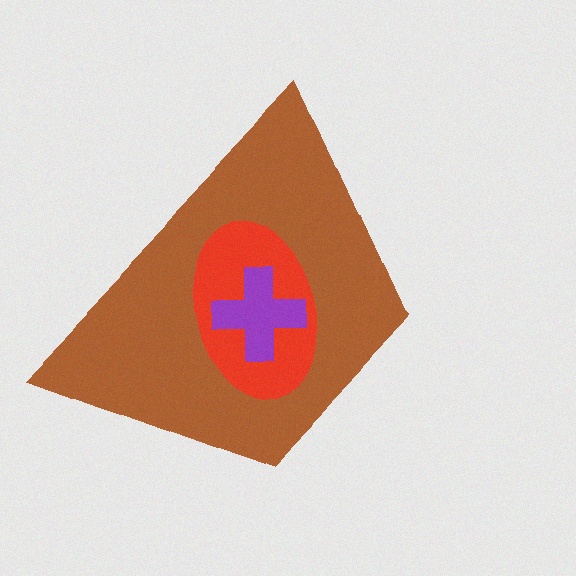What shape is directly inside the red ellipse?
The purple cross.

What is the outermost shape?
The brown trapezoid.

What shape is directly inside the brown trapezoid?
The red ellipse.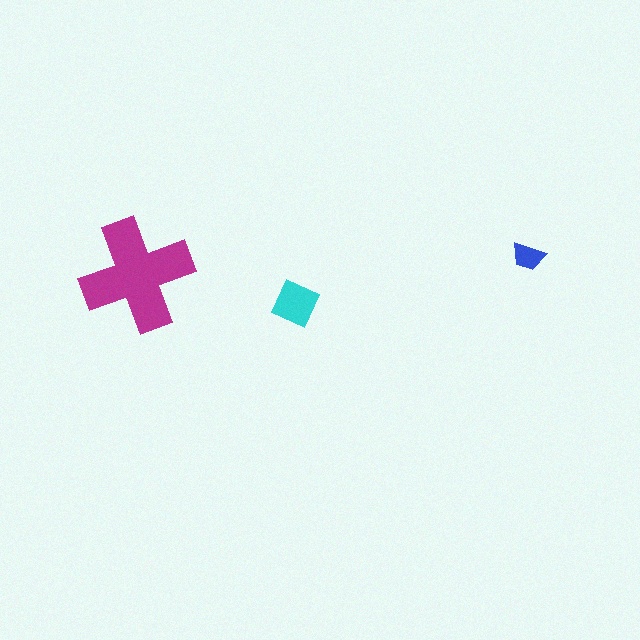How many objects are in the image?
There are 3 objects in the image.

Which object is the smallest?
The blue trapezoid.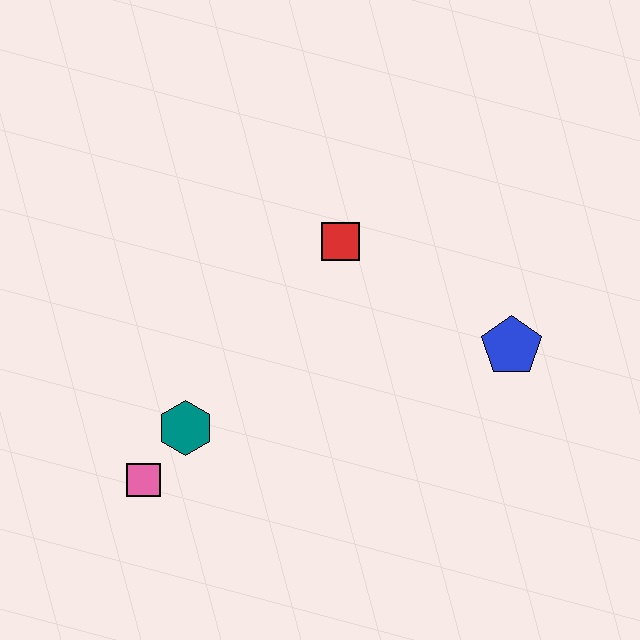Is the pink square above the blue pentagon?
No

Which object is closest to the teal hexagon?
The pink square is closest to the teal hexagon.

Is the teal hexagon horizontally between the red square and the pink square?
Yes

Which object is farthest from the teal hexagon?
The blue pentagon is farthest from the teal hexagon.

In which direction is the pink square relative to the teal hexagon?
The pink square is below the teal hexagon.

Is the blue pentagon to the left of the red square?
No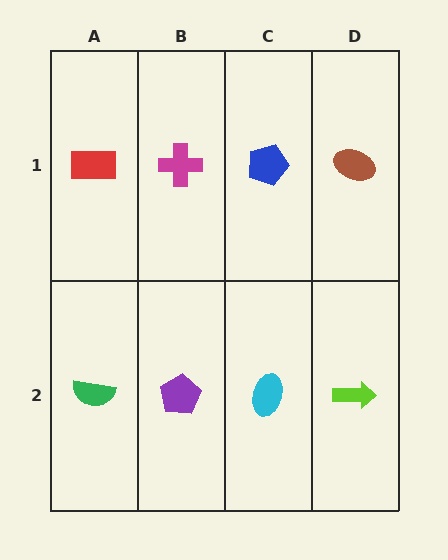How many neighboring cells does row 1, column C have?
3.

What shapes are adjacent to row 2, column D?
A brown ellipse (row 1, column D), a cyan ellipse (row 2, column C).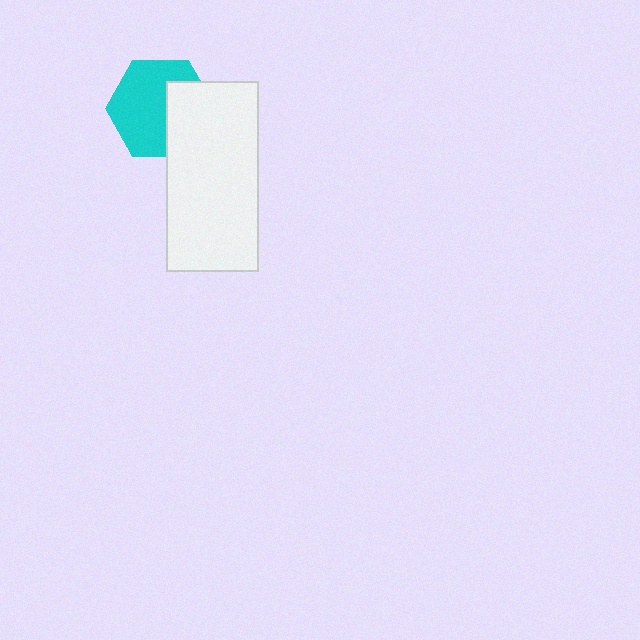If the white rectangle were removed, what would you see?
You would see the complete cyan hexagon.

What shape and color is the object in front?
The object in front is a white rectangle.